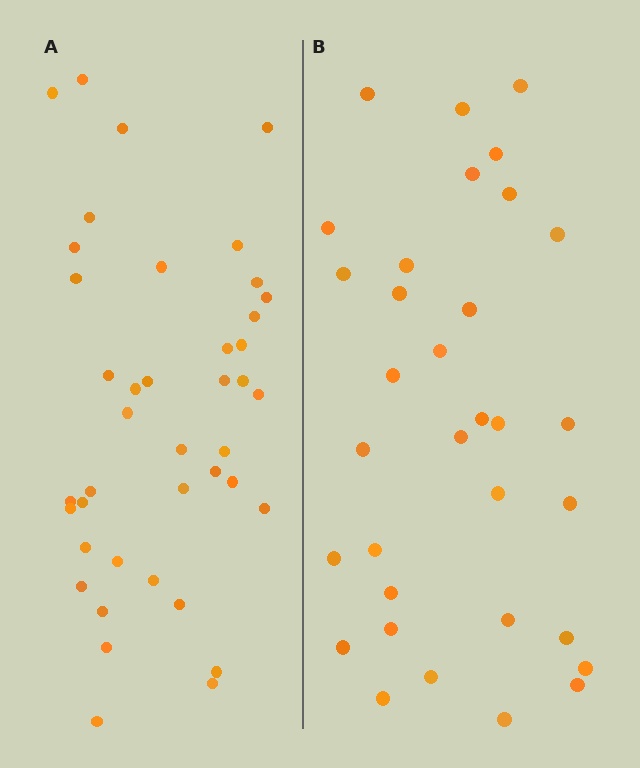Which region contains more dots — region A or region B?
Region A (the left region) has more dots.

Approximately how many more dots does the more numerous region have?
Region A has roughly 8 or so more dots than region B.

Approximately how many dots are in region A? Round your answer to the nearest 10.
About 40 dots. (The exact count is 41, which rounds to 40.)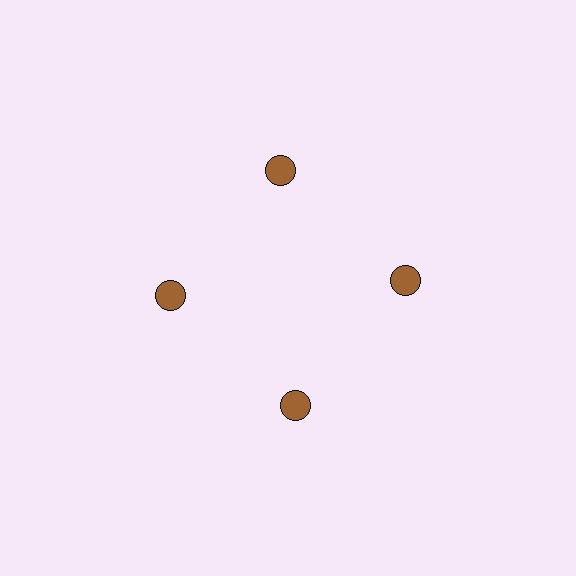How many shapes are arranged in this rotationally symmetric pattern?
There are 4 shapes, arranged in 4 groups of 1.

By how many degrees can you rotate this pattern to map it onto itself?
The pattern maps onto itself every 90 degrees of rotation.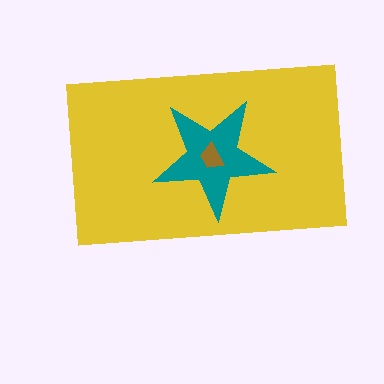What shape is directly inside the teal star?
The brown trapezoid.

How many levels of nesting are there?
3.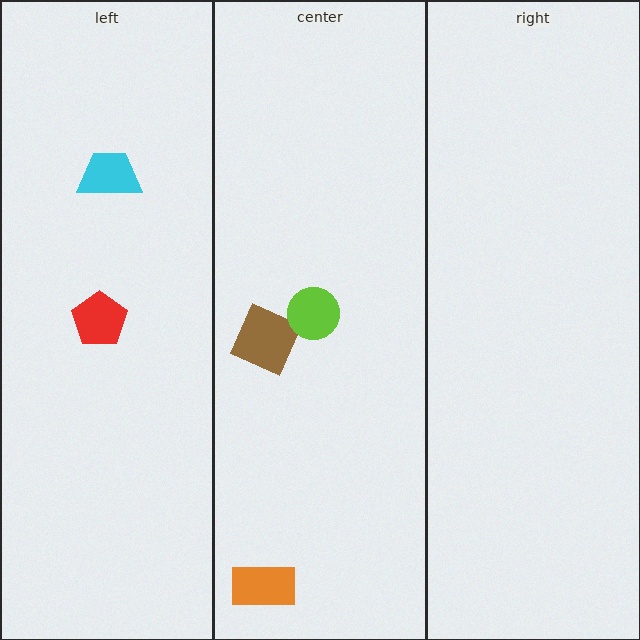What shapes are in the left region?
The cyan trapezoid, the red pentagon.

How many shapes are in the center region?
3.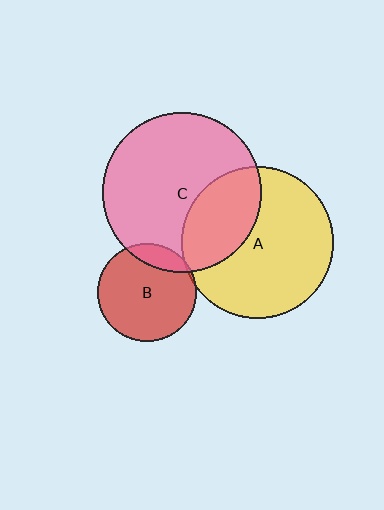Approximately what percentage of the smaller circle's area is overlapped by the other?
Approximately 15%.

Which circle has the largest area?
Circle C (pink).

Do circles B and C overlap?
Yes.